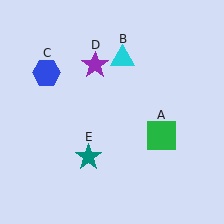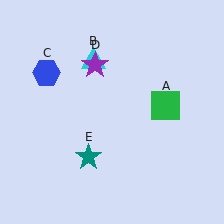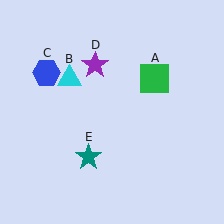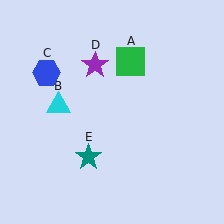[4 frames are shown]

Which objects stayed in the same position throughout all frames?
Blue hexagon (object C) and purple star (object D) and teal star (object E) remained stationary.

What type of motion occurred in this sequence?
The green square (object A), cyan triangle (object B) rotated counterclockwise around the center of the scene.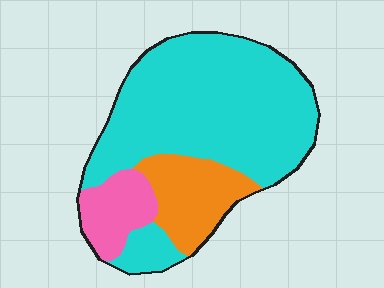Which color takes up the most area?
Cyan, at roughly 70%.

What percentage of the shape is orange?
Orange takes up between a sixth and a third of the shape.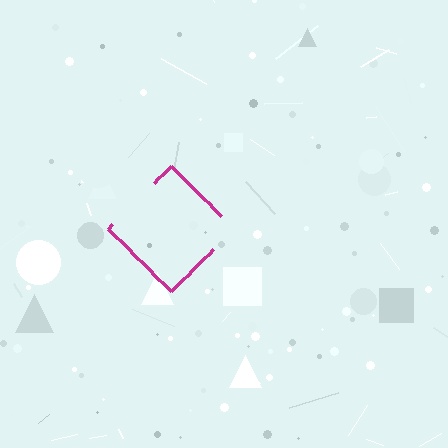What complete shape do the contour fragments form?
The contour fragments form a diamond.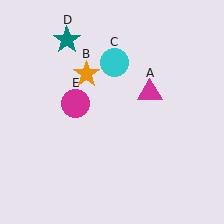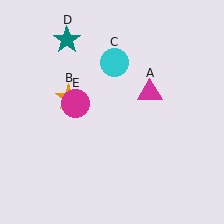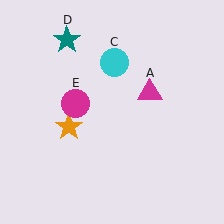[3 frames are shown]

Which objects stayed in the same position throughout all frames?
Magenta triangle (object A) and cyan circle (object C) and teal star (object D) and magenta circle (object E) remained stationary.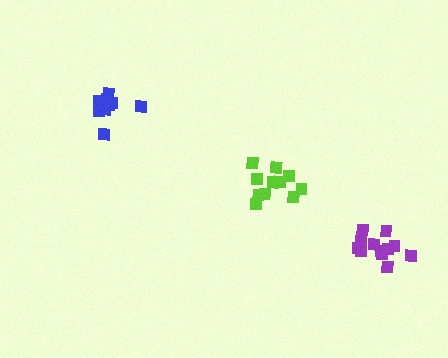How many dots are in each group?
Group 1: 11 dots, Group 2: 9 dots, Group 3: 12 dots (32 total).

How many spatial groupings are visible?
There are 3 spatial groupings.